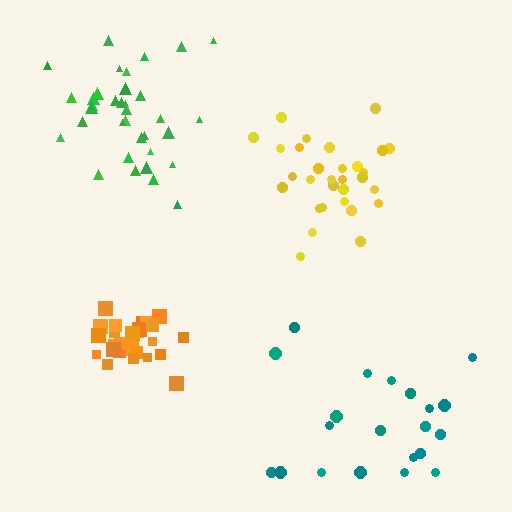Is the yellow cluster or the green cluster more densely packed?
Green.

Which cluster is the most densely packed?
Orange.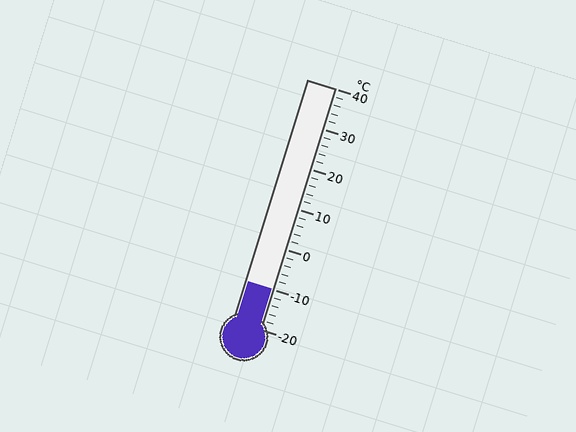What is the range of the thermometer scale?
The thermometer scale ranges from -20°C to 40°C.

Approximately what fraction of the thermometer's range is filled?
The thermometer is filled to approximately 15% of its range.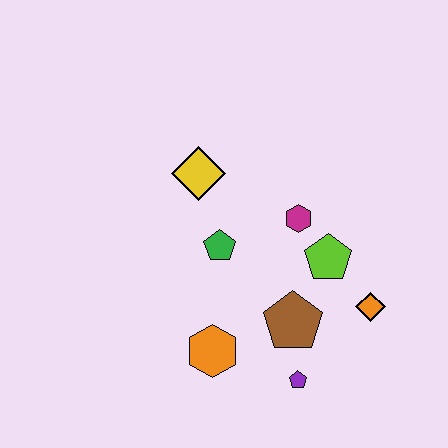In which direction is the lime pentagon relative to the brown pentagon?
The lime pentagon is above the brown pentagon.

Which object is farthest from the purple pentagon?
The yellow diamond is farthest from the purple pentagon.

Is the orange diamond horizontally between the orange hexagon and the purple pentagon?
No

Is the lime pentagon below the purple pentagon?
No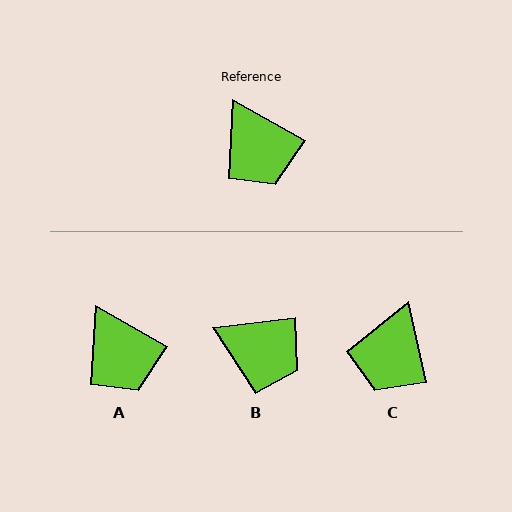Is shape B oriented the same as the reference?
No, it is off by about 36 degrees.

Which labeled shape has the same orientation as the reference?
A.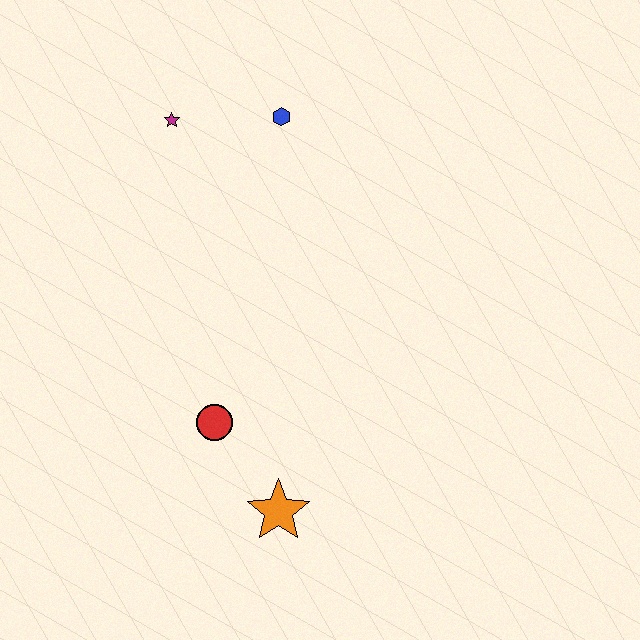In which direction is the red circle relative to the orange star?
The red circle is above the orange star.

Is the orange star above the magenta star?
No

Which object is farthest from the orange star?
The magenta star is farthest from the orange star.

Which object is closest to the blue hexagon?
The magenta star is closest to the blue hexagon.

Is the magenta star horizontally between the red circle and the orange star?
No